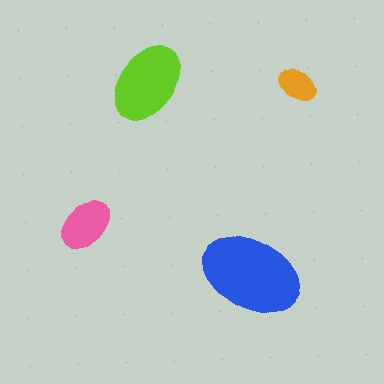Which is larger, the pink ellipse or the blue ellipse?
The blue one.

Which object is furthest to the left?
The pink ellipse is leftmost.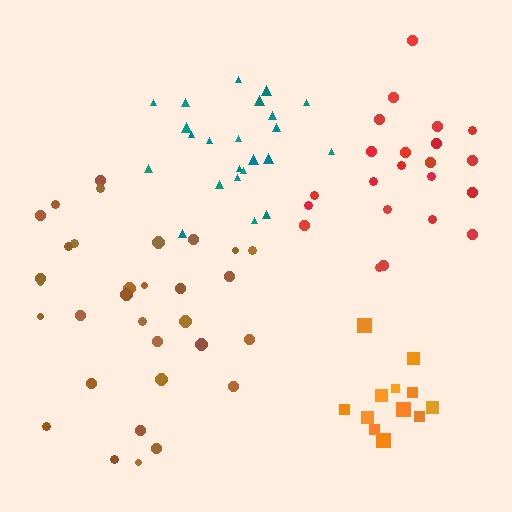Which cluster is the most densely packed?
Teal.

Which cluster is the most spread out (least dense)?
Red.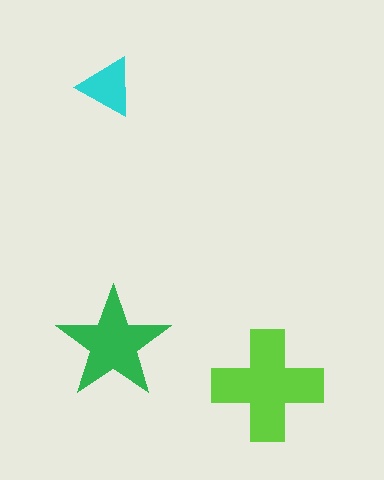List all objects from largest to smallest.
The lime cross, the green star, the cyan triangle.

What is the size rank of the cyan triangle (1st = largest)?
3rd.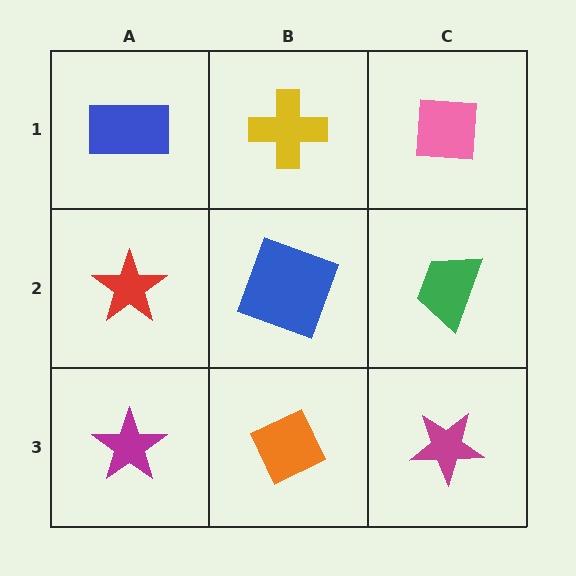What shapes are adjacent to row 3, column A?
A red star (row 2, column A), an orange diamond (row 3, column B).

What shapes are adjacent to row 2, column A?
A blue rectangle (row 1, column A), a magenta star (row 3, column A), a blue square (row 2, column B).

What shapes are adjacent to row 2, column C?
A pink square (row 1, column C), a magenta star (row 3, column C), a blue square (row 2, column B).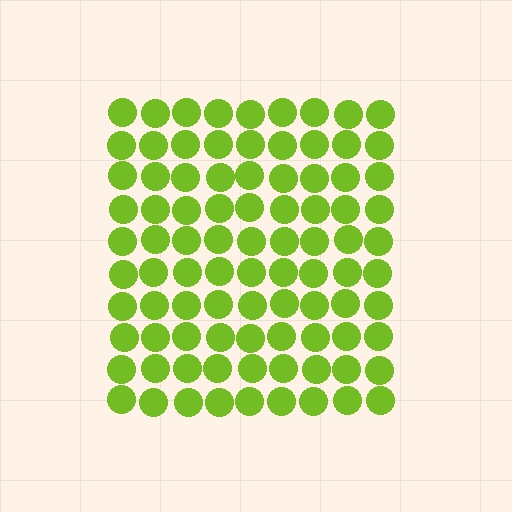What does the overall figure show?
The overall figure shows a square.